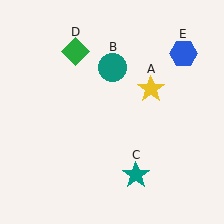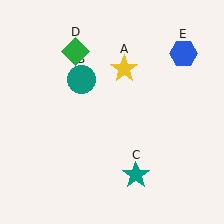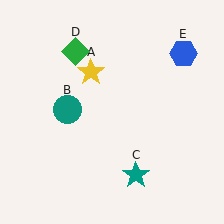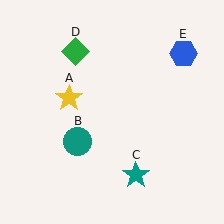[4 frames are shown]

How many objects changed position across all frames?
2 objects changed position: yellow star (object A), teal circle (object B).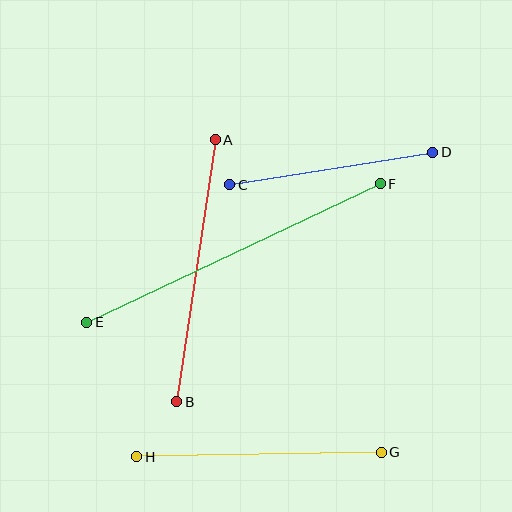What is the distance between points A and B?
The distance is approximately 265 pixels.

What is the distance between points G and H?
The distance is approximately 245 pixels.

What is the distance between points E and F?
The distance is approximately 325 pixels.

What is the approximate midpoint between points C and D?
The midpoint is at approximately (331, 168) pixels.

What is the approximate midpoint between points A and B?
The midpoint is at approximately (196, 271) pixels.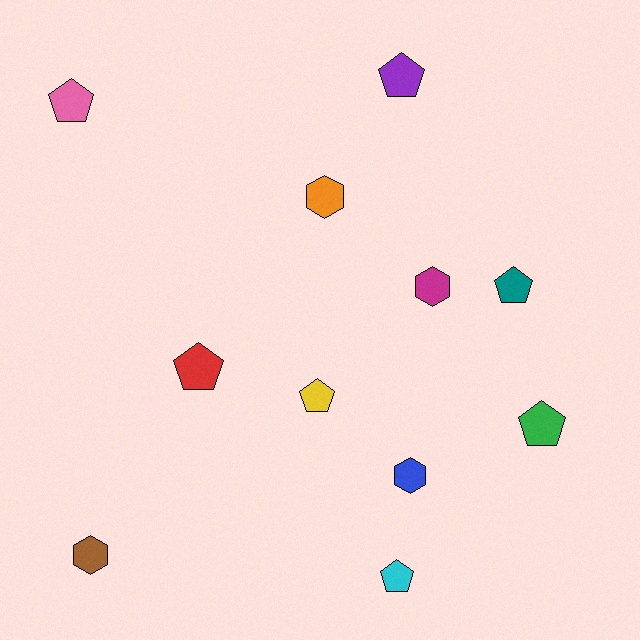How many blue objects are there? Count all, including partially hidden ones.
There is 1 blue object.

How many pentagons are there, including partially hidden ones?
There are 7 pentagons.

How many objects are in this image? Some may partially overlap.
There are 11 objects.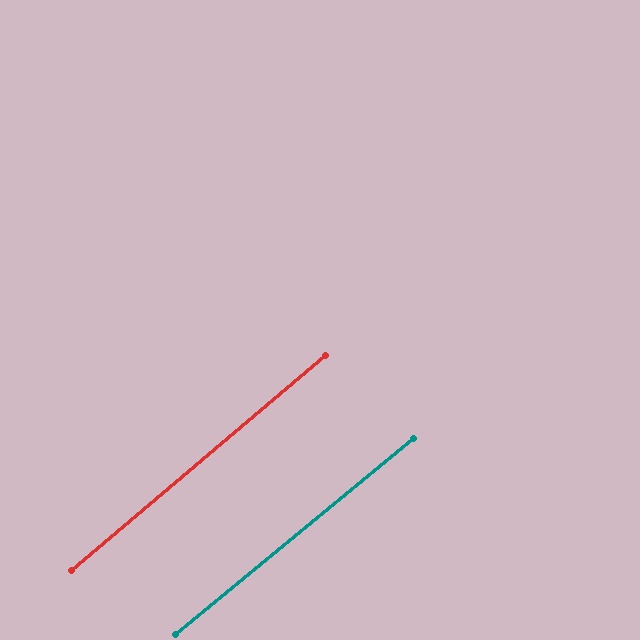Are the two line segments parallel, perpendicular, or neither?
Parallel — their directions differ by only 0.9°.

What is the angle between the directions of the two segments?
Approximately 1 degree.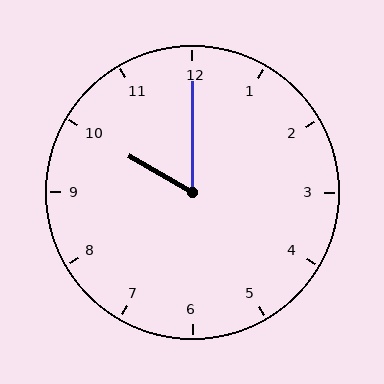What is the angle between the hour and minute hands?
Approximately 60 degrees.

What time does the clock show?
10:00.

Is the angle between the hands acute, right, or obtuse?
It is acute.